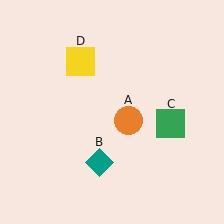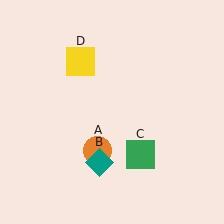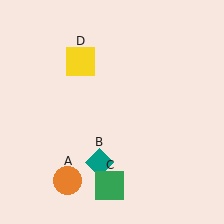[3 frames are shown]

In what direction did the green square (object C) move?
The green square (object C) moved down and to the left.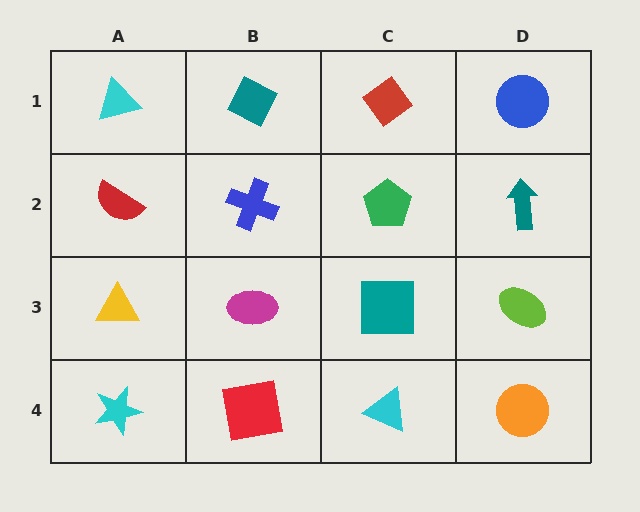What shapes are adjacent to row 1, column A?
A red semicircle (row 2, column A), a teal diamond (row 1, column B).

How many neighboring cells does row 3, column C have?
4.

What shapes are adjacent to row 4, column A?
A yellow triangle (row 3, column A), a red square (row 4, column B).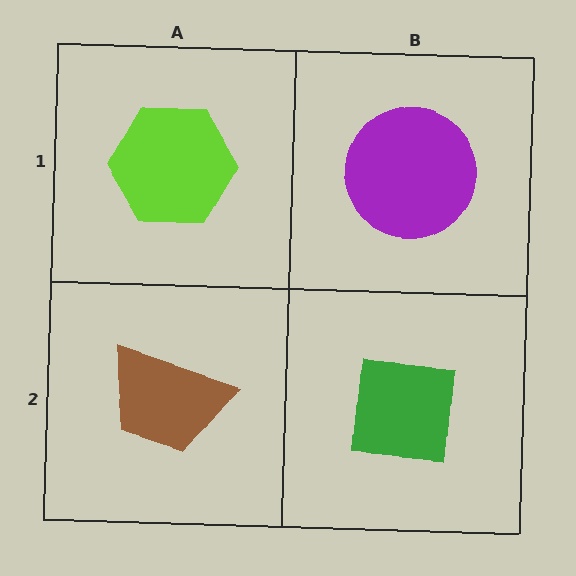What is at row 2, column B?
A green square.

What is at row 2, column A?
A brown trapezoid.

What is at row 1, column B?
A purple circle.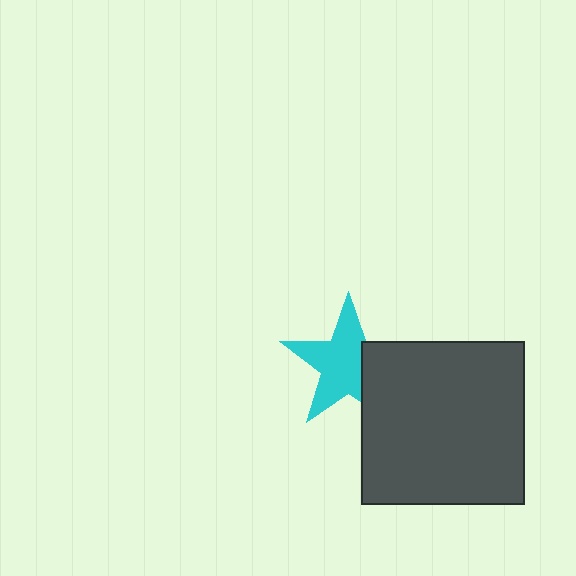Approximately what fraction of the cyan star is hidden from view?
Roughly 31% of the cyan star is hidden behind the dark gray square.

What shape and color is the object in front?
The object in front is a dark gray square.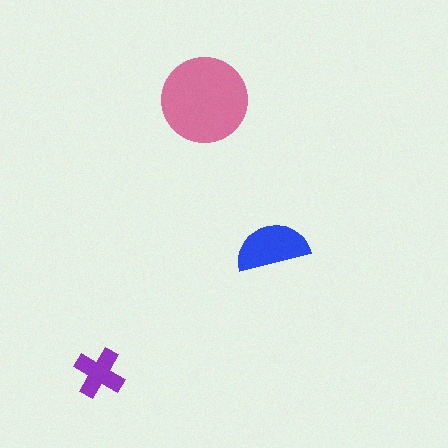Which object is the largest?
The pink circle.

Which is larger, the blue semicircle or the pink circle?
The pink circle.